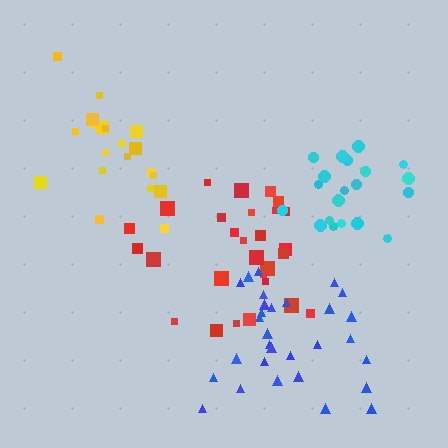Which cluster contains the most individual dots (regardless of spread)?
Blue (30).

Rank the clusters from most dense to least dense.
red, cyan, yellow, blue.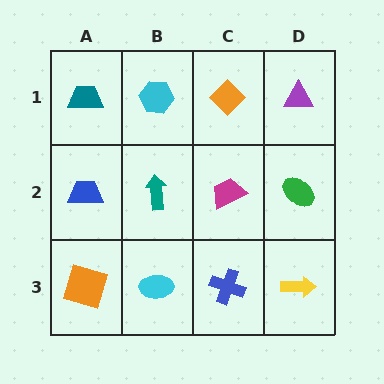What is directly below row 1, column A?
A blue trapezoid.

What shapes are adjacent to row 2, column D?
A purple triangle (row 1, column D), a yellow arrow (row 3, column D), a magenta trapezoid (row 2, column C).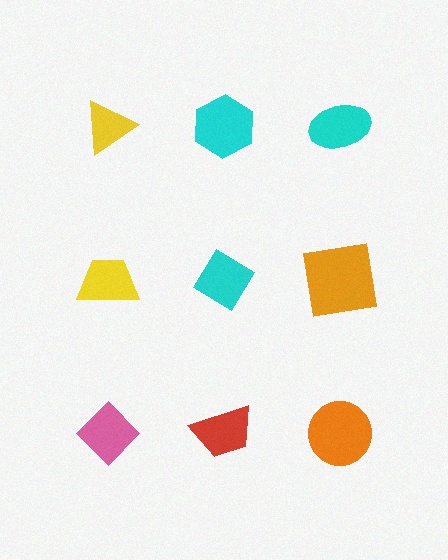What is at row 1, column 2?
A cyan hexagon.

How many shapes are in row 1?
3 shapes.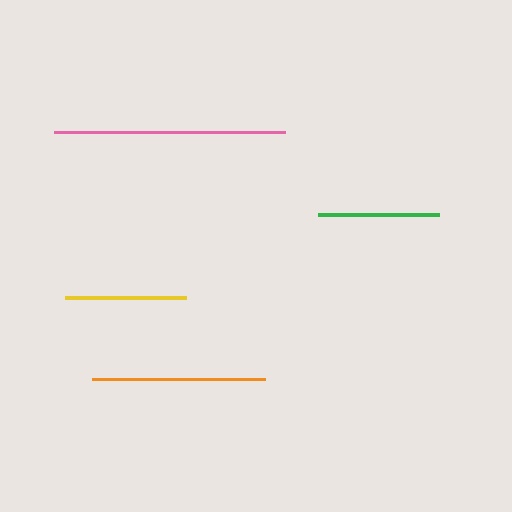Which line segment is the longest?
The pink line is the longest at approximately 232 pixels.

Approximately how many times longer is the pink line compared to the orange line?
The pink line is approximately 1.3 times the length of the orange line.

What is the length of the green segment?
The green segment is approximately 121 pixels long.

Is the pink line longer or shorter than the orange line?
The pink line is longer than the orange line.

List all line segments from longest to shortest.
From longest to shortest: pink, orange, green, yellow.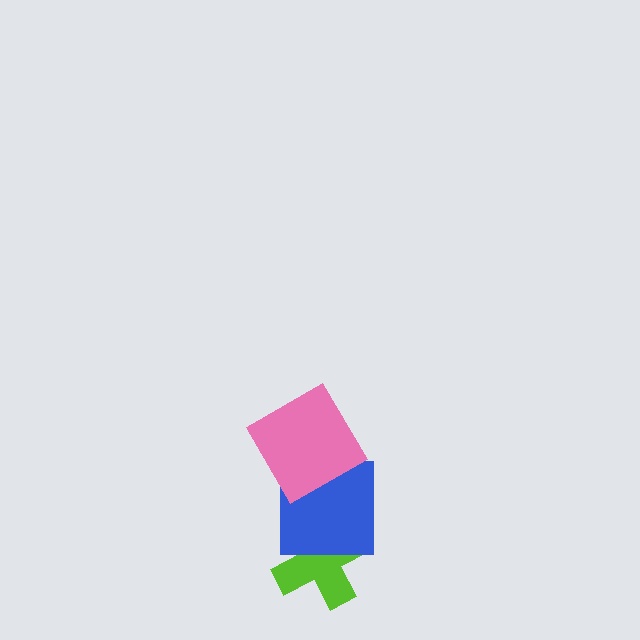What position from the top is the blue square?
The blue square is 2nd from the top.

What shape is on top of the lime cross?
The blue square is on top of the lime cross.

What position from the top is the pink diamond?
The pink diamond is 1st from the top.